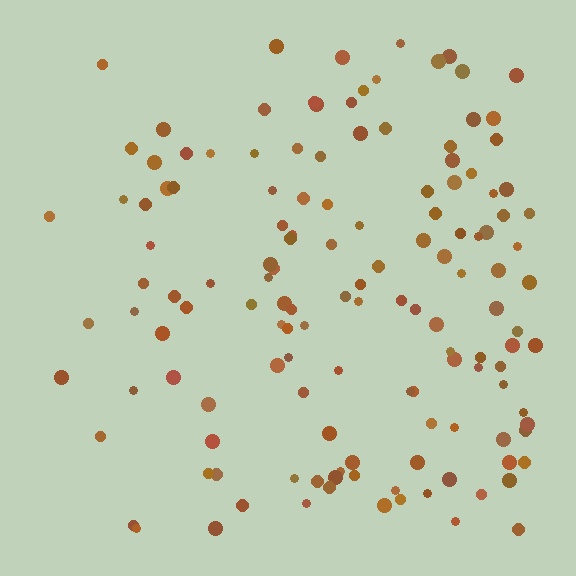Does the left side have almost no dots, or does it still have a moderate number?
Still a moderate number, just noticeably fewer than the right.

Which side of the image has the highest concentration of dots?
The right.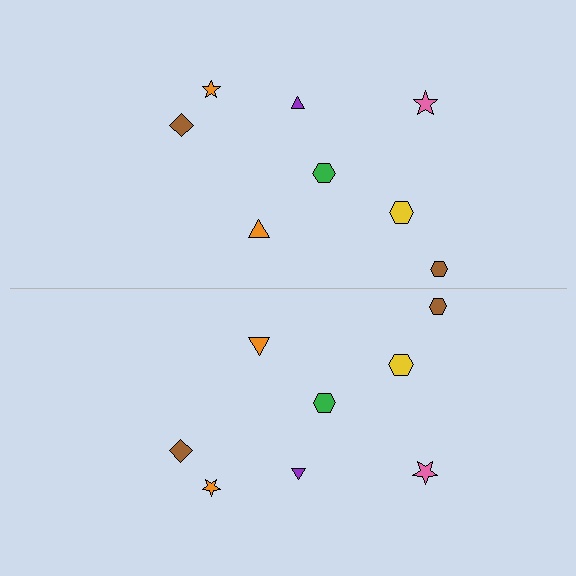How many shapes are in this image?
There are 16 shapes in this image.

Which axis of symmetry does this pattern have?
The pattern has a horizontal axis of symmetry running through the center of the image.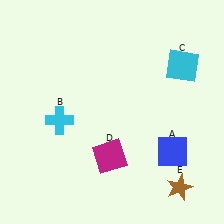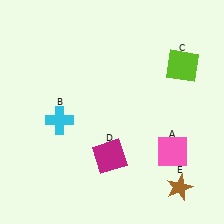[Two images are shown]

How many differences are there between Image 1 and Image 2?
There are 2 differences between the two images.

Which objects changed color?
A changed from blue to pink. C changed from cyan to lime.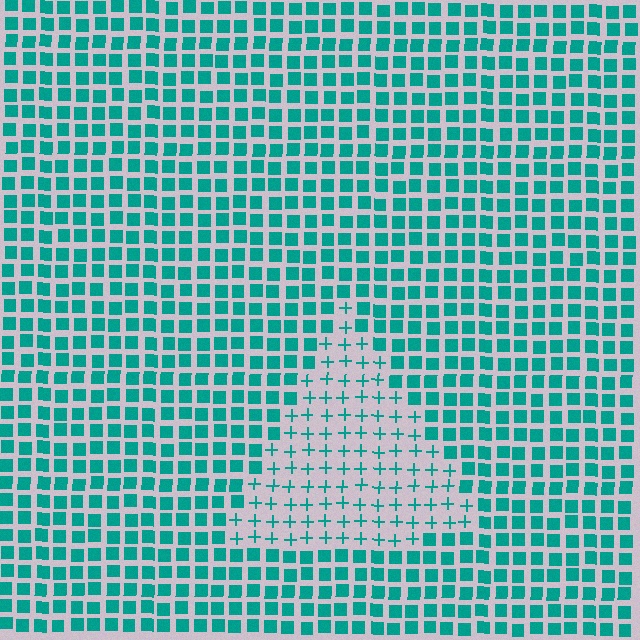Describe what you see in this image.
The image is filled with small teal elements arranged in a uniform grid. A triangle-shaped region contains plus signs, while the surrounding area contains squares. The boundary is defined purely by the change in element shape.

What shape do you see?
I see a triangle.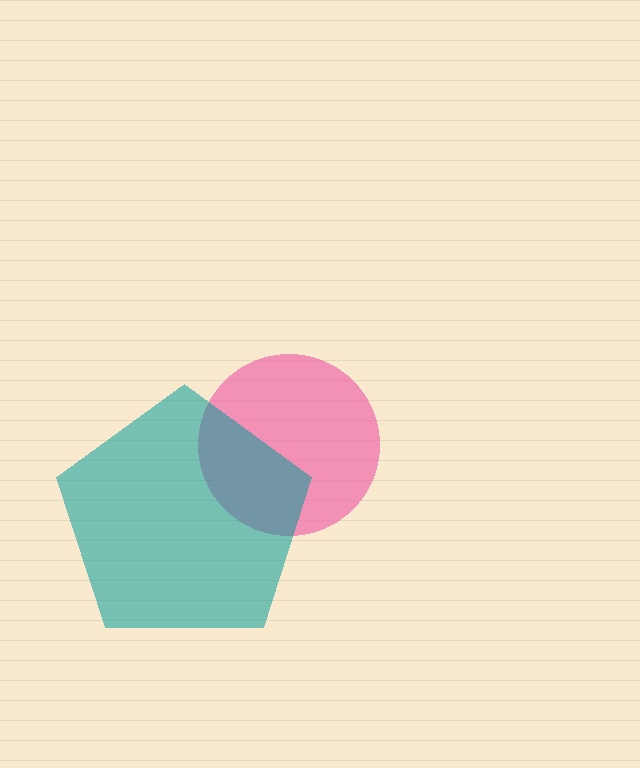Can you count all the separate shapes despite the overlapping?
Yes, there are 2 separate shapes.